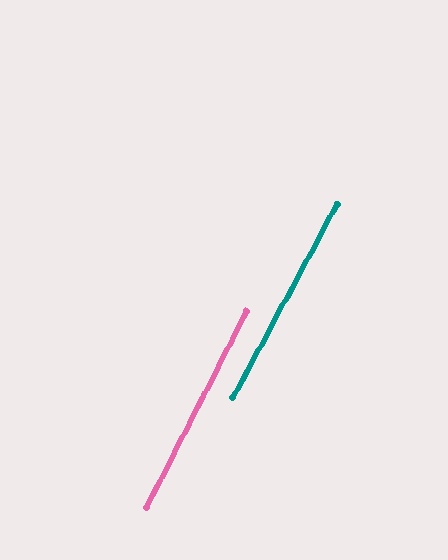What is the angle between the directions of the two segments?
Approximately 1 degree.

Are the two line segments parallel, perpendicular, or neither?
Parallel — their directions differ by only 1.1°.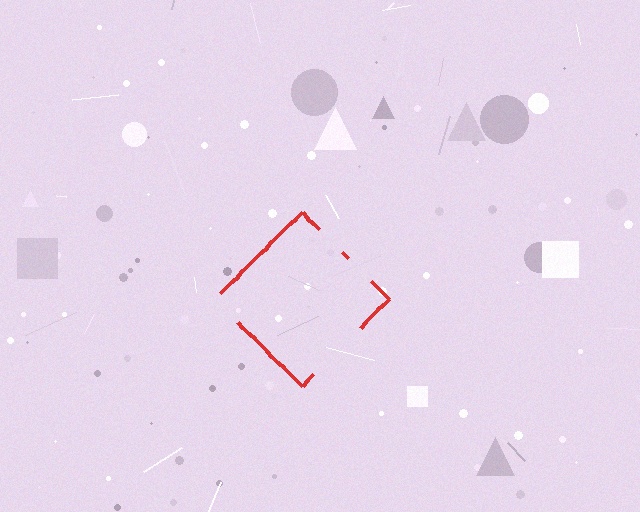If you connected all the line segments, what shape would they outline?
They would outline a diamond.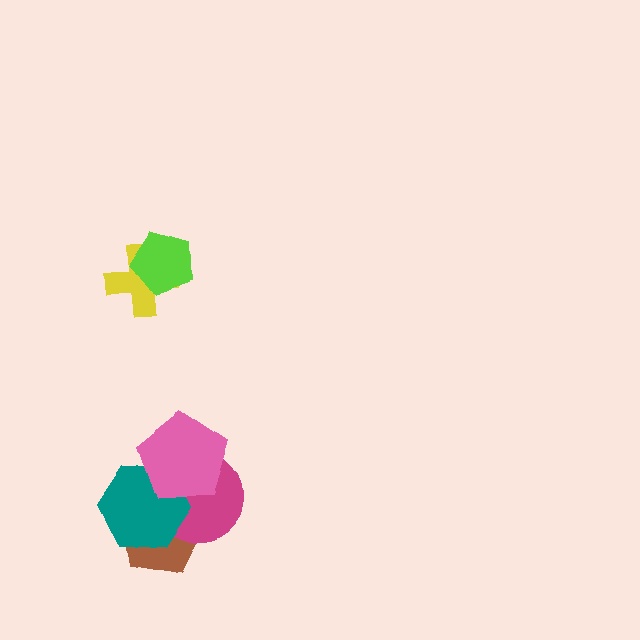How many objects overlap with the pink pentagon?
3 objects overlap with the pink pentagon.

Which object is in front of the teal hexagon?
The pink pentagon is in front of the teal hexagon.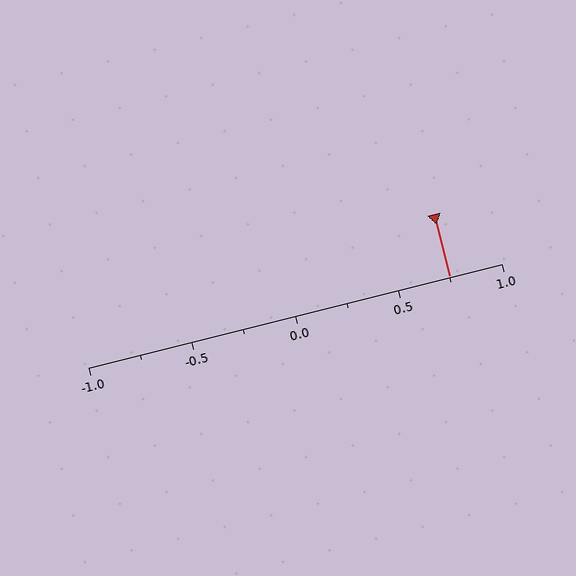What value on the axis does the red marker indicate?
The marker indicates approximately 0.75.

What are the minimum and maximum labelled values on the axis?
The axis runs from -1.0 to 1.0.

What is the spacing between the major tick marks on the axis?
The major ticks are spaced 0.5 apart.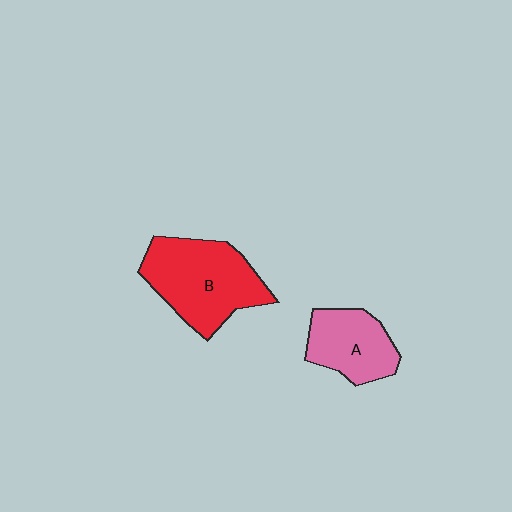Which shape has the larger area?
Shape B (red).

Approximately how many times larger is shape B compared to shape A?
Approximately 1.6 times.